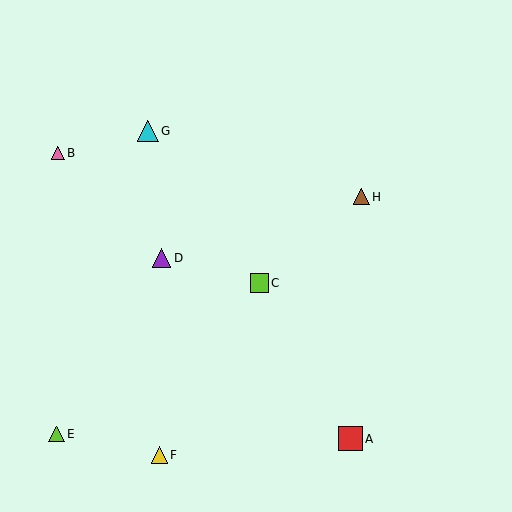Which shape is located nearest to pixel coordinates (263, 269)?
The lime square (labeled C) at (259, 283) is nearest to that location.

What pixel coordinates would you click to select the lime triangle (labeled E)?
Click at (56, 434) to select the lime triangle E.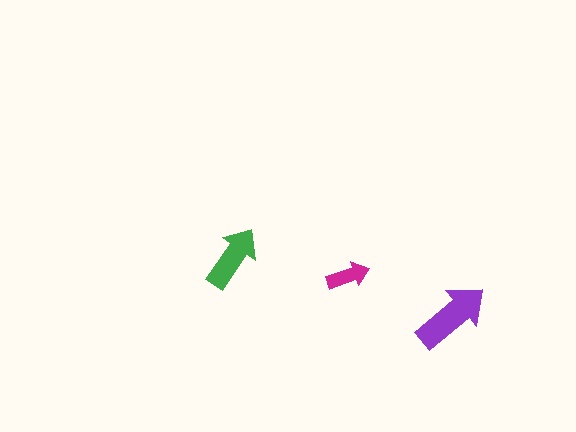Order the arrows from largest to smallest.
the purple one, the green one, the magenta one.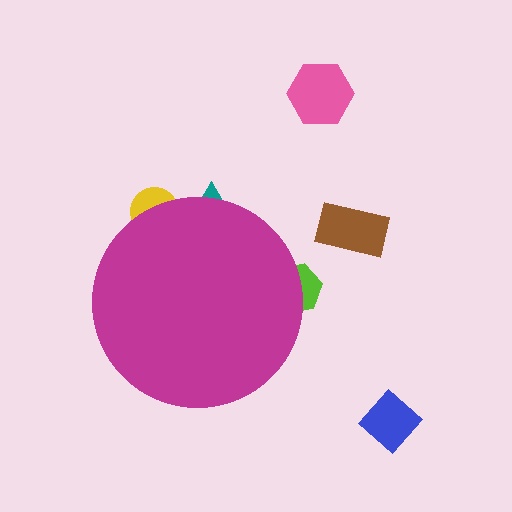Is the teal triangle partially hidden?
Yes, the teal triangle is partially hidden behind the magenta circle.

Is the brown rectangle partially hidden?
No, the brown rectangle is fully visible.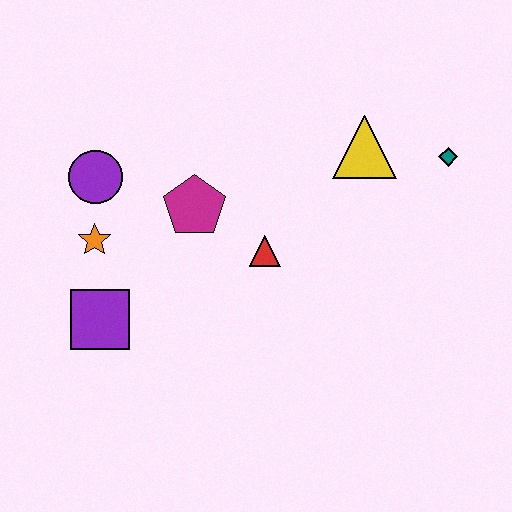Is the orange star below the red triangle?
No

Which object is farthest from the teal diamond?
The purple square is farthest from the teal diamond.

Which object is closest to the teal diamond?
The yellow triangle is closest to the teal diamond.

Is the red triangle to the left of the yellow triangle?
Yes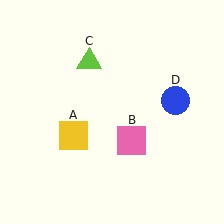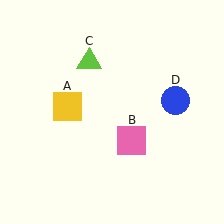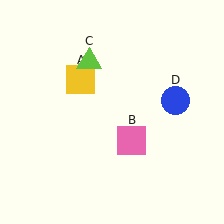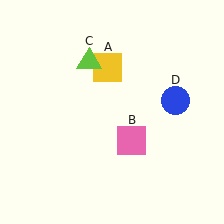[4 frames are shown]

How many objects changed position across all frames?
1 object changed position: yellow square (object A).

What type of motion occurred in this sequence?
The yellow square (object A) rotated clockwise around the center of the scene.